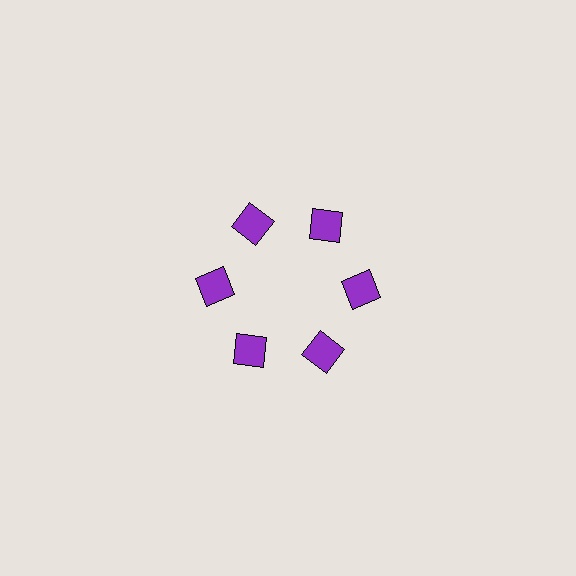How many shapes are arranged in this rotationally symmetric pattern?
There are 6 shapes, arranged in 6 groups of 1.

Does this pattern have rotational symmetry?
Yes, this pattern has 6-fold rotational symmetry. It looks the same after rotating 60 degrees around the center.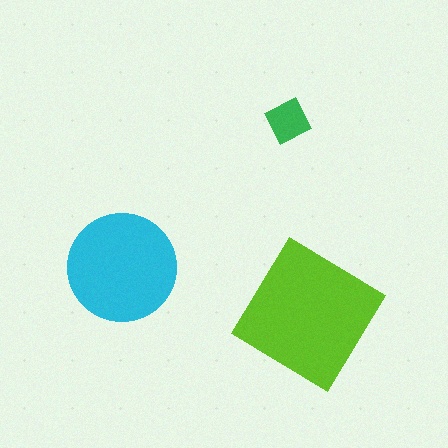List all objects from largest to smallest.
The lime diamond, the cyan circle, the green diamond.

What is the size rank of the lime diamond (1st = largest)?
1st.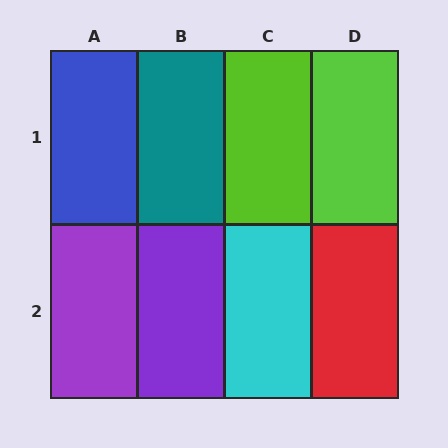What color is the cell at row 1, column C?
Lime.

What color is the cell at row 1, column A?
Blue.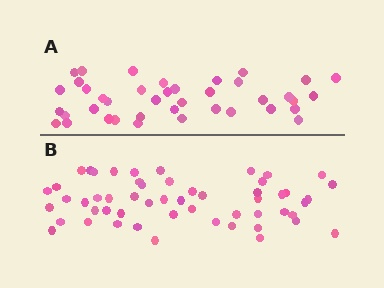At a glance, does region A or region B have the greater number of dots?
Region B (the bottom region) has more dots.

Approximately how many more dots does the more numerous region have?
Region B has approximately 15 more dots than region A.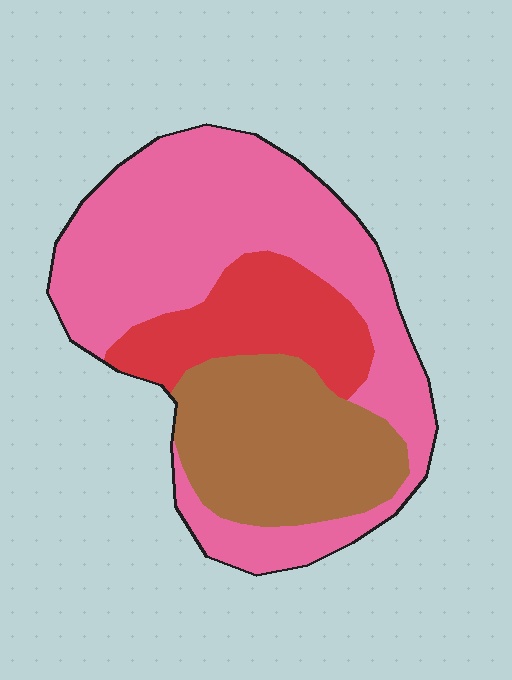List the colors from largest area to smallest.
From largest to smallest: pink, brown, red.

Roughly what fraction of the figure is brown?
Brown covers 27% of the figure.